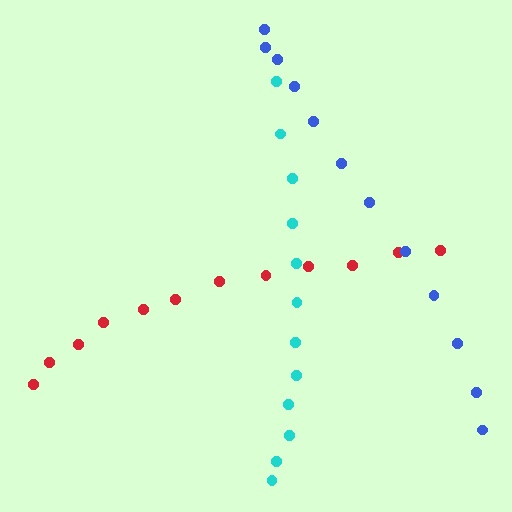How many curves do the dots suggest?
There are 3 distinct paths.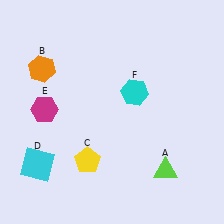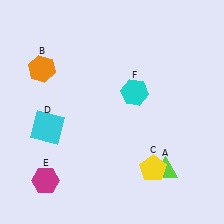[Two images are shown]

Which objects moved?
The objects that moved are: the yellow pentagon (C), the cyan square (D), the magenta hexagon (E).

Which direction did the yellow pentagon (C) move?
The yellow pentagon (C) moved right.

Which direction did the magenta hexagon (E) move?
The magenta hexagon (E) moved down.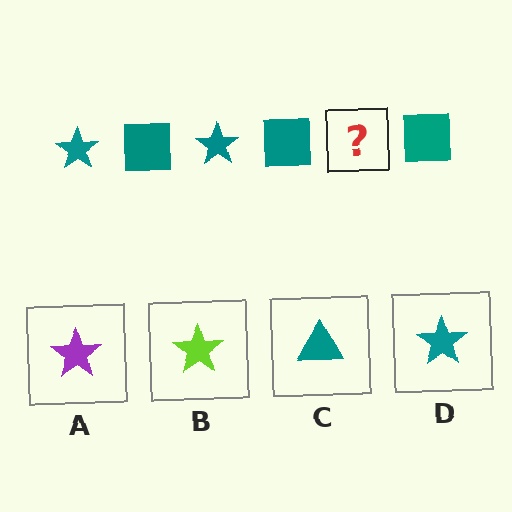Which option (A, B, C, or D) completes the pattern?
D.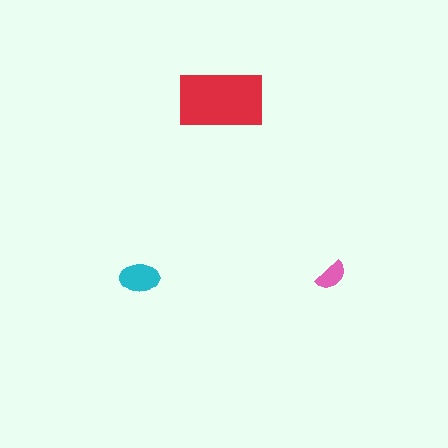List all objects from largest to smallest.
The red rectangle, the cyan ellipse, the pink semicircle.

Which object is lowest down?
The cyan ellipse is bottommost.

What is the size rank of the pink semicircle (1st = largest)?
3rd.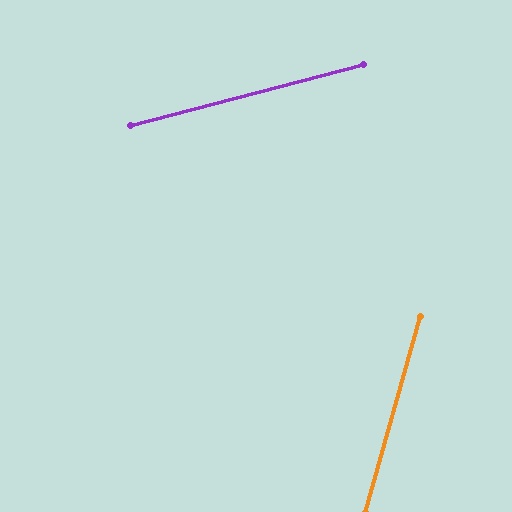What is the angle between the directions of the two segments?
Approximately 60 degrees.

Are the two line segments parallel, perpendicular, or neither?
Neither parallel nor perpendicular — they differ by about 60°.